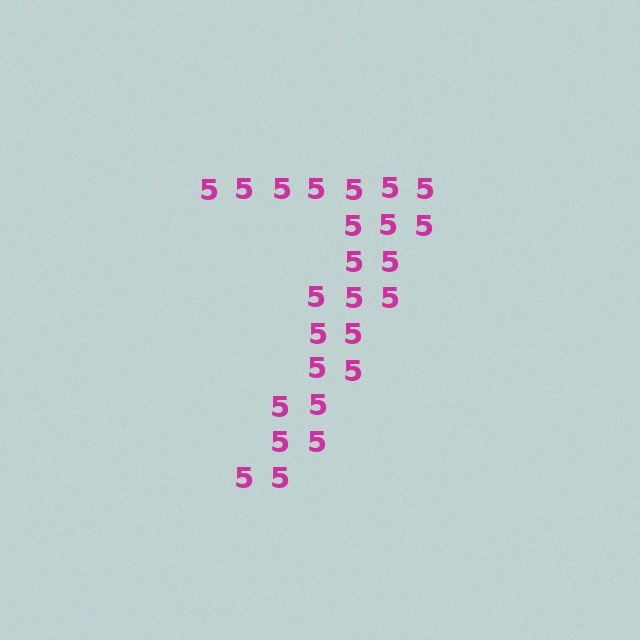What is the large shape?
The large shape is the digit 7.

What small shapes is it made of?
It is made of small digit 5's.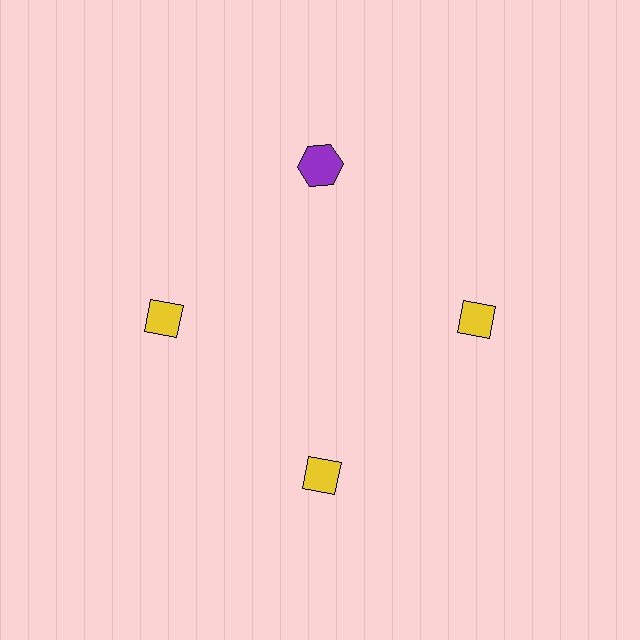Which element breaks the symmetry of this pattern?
The purple hexagon at roughly the 12 o'clock position breaks the symmetry. All other shapes are yellow diamonds.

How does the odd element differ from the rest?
It differs in both color (purple instead of yellow) and shape (hexagon instead of diamond).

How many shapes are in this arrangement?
There are 4 shapes arranged in a ring pattern.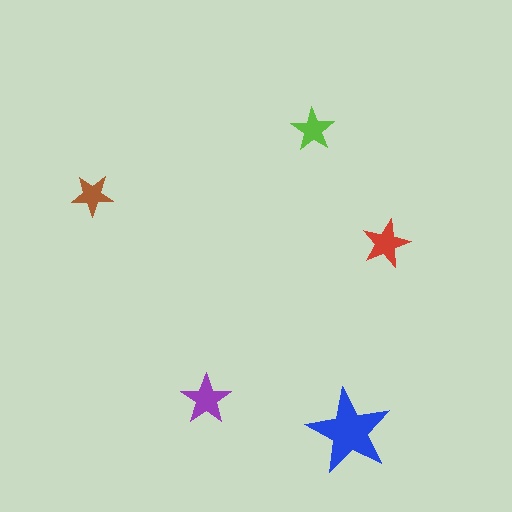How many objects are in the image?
There are 5 objects in the image.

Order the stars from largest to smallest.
the blue one, the purple one, the red one, the lime one, the brown one.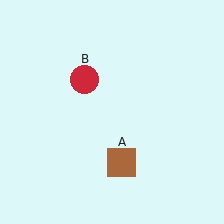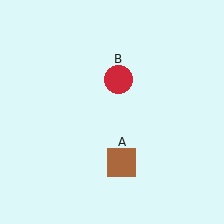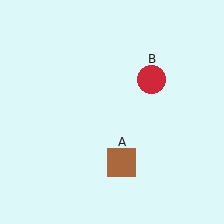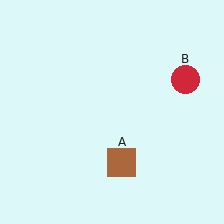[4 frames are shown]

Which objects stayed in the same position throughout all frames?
Brown square (object A) remained stationary.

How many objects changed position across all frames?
1 object changed position: red circle (object B).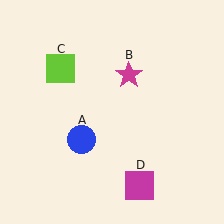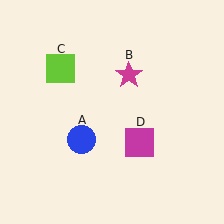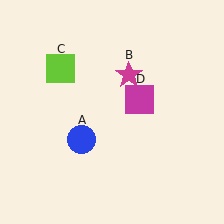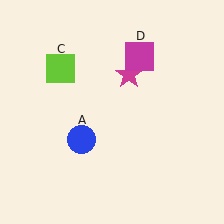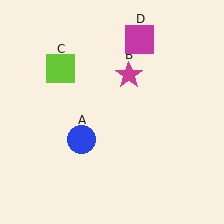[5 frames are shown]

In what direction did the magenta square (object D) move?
The magenta square (object D) moved up.